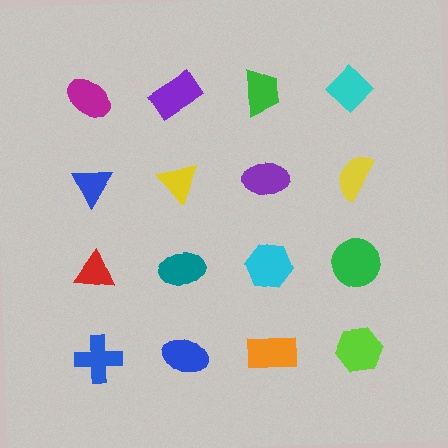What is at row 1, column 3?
A green trapezoid.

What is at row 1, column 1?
A magenta ellipse.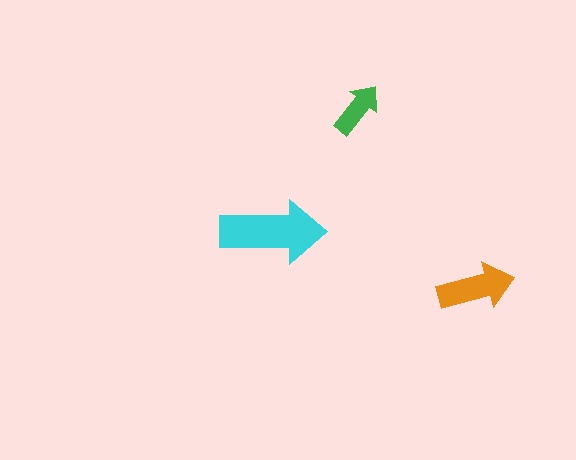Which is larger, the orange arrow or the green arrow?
The orange one.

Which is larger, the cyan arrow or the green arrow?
The cyan one.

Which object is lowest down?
The orange arrow is bottommost.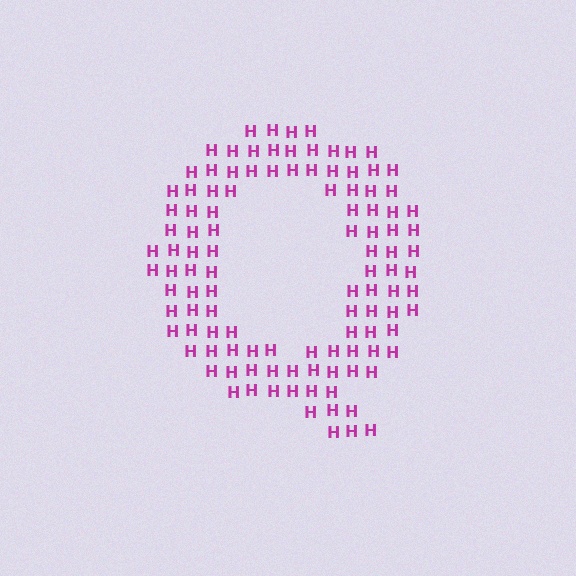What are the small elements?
The small elements are letter H's.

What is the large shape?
The large shape is the letter Q.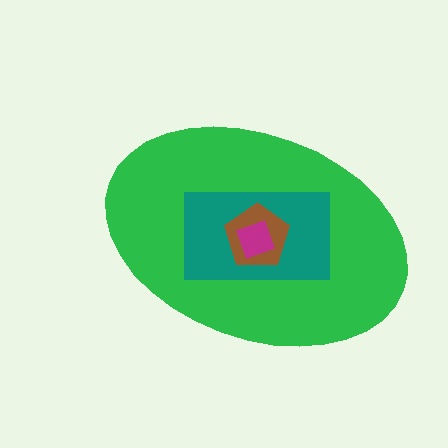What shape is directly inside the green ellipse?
The teal rectangle.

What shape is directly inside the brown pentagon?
The magenta square.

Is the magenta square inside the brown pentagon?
Yes.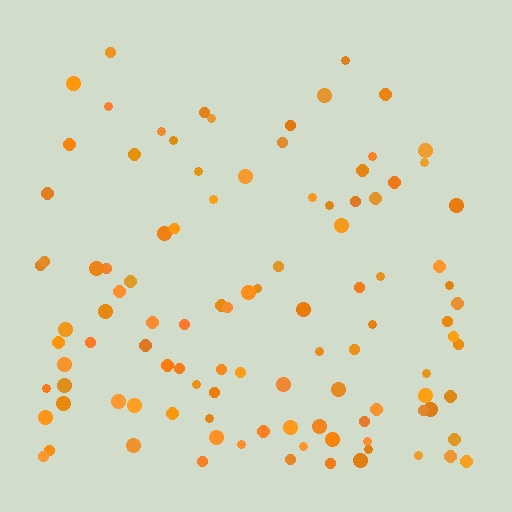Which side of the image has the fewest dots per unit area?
The top.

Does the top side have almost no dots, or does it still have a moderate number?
Still a moderate number, just noticeably fewer than the bottom.